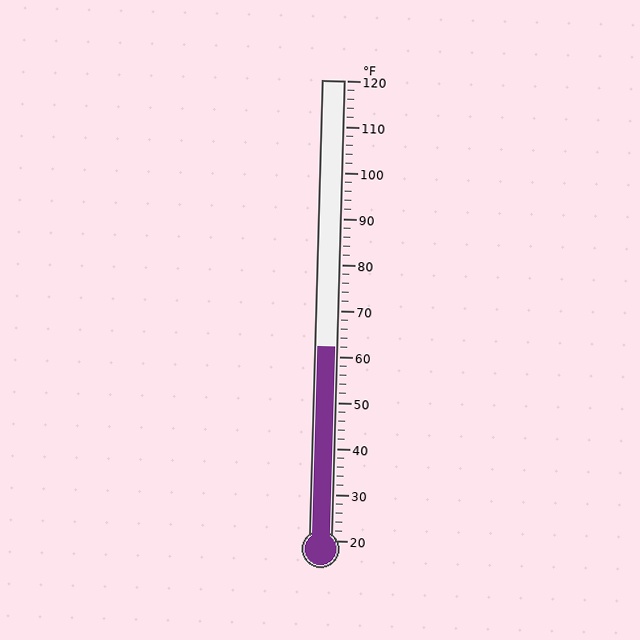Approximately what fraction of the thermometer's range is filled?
The thermometer is filled to approximately 40% of its range.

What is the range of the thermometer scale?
The thermometer scale ranges from 20°F to 120°F.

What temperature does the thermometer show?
The thermometer shows approximately 62°F.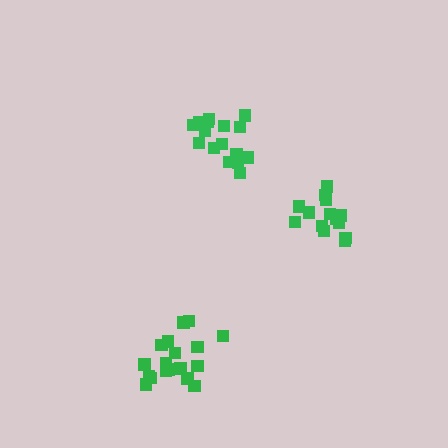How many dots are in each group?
Group 1: 16 dots, Group 2: 18 dots, Group 3: 15 dots (49 total).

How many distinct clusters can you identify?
There are 3 distinct clusters.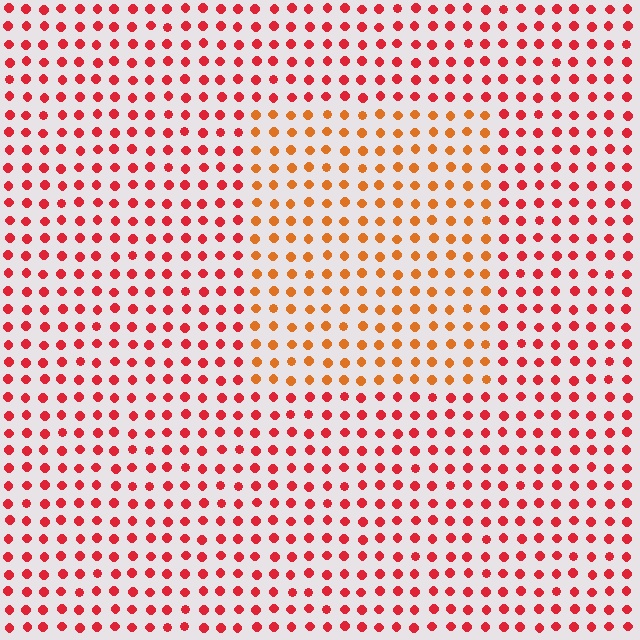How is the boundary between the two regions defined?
The boundary is defined purely by a slight shift in hue (about 31 degrees). Spacing, size, and orientation are identical on both sides.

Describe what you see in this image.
The image is filled with small red elements in a uniform arrangement. A rectangle-shaped region is visible where the elements are tinted to a slightly different hue, forming a subtle color boundary.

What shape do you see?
I see a rectangle.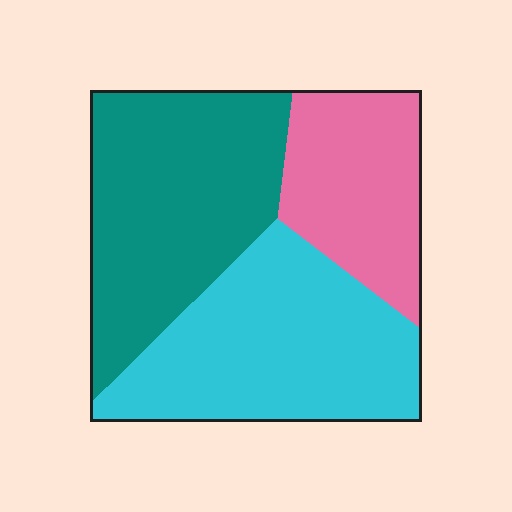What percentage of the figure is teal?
Teal covers 39% of the figure.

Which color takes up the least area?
Pink, at roughly 25%.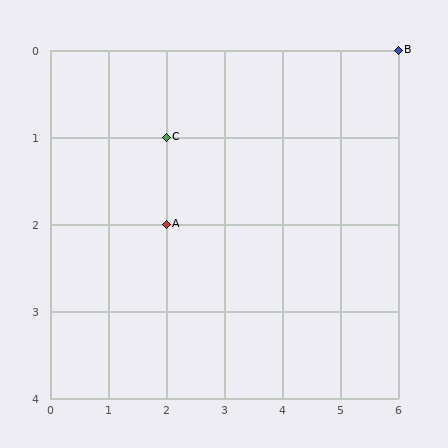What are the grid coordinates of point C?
Point C is at grid coordinates (2, 1).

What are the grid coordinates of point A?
Point A is at grid coordinates (2, 2).